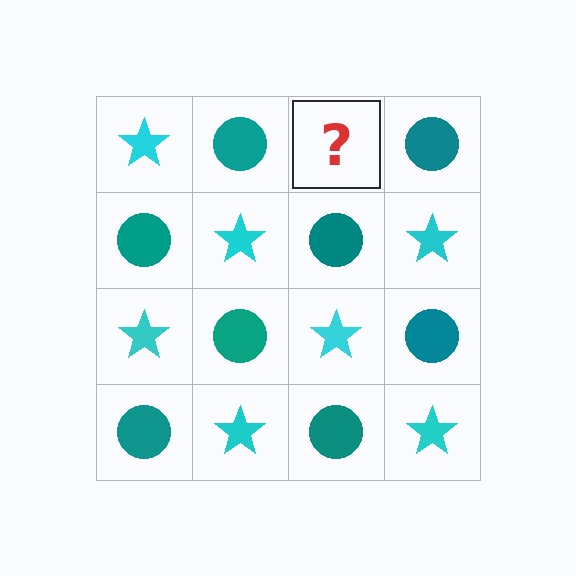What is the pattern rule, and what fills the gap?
The rule is that it alternates cyan star and teal circle in a checkerboard pattern. The gap should be filled with a cyan star.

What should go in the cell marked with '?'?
The missing cell should contain a cyan star.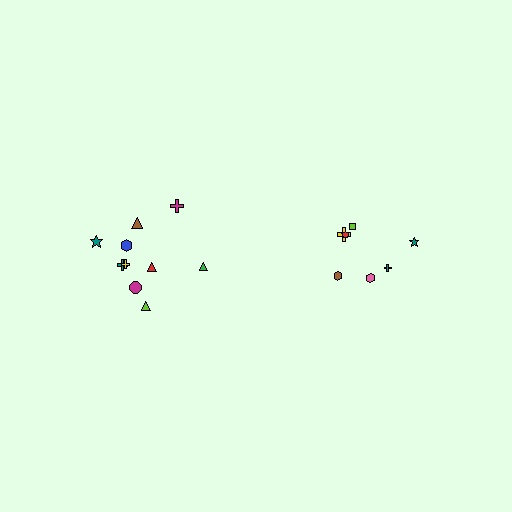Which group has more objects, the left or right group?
The left group.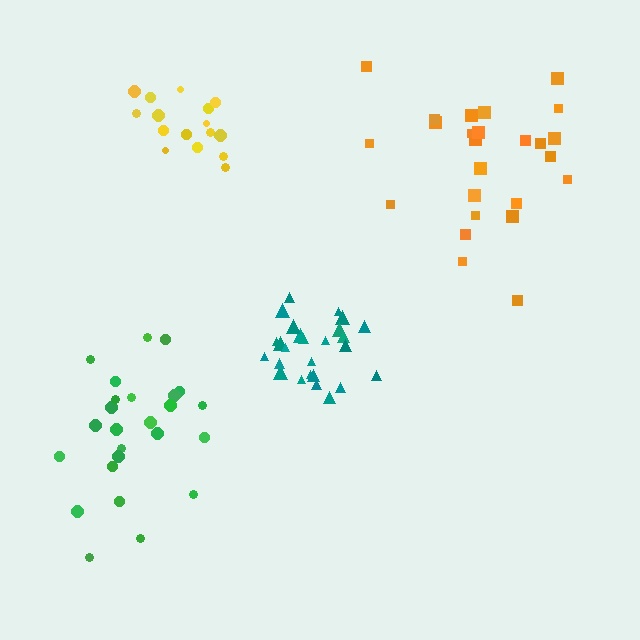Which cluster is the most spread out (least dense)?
Orange.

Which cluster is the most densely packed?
Teal.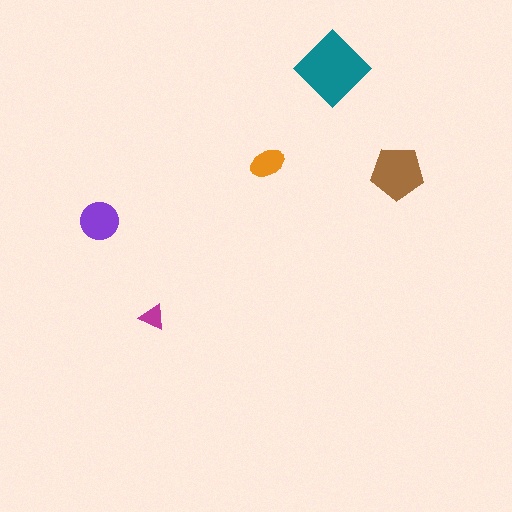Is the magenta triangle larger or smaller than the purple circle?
Smaller.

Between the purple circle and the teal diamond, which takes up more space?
The teal diamond.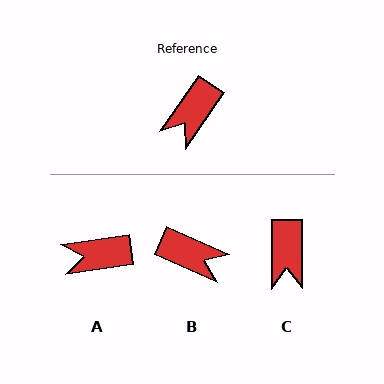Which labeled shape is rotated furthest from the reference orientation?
B, about 101 degrees away.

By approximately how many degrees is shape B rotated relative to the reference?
Approximately 101 degrees counter-clockwise.